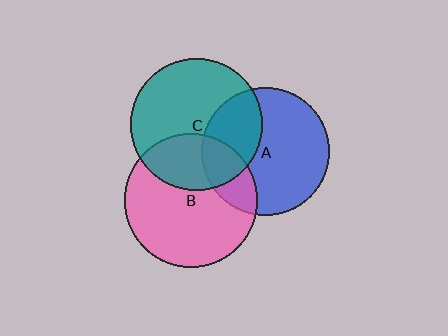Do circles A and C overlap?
Yes.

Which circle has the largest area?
Circle B (pink).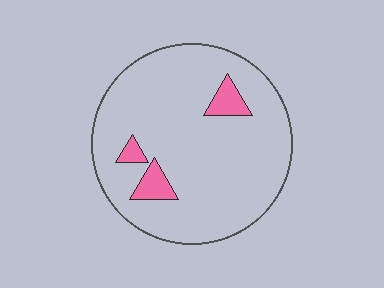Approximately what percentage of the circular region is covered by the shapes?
Approximately 10%.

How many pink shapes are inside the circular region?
3.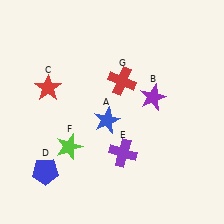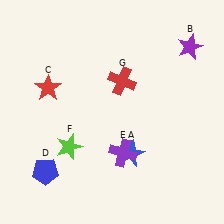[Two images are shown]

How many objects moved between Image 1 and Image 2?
2 objects moved between the two images.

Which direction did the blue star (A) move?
The blue star (A) moved down.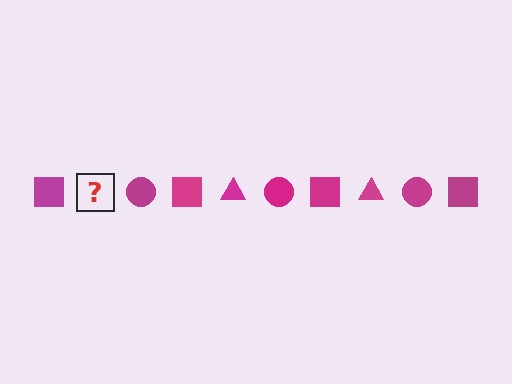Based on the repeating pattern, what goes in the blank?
The blank should be a magenta triangle.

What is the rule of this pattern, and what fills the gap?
The rule is that the pattern cycles through square, triangle, circle shapes in magenta. The gap should be filled with a magenta triangle.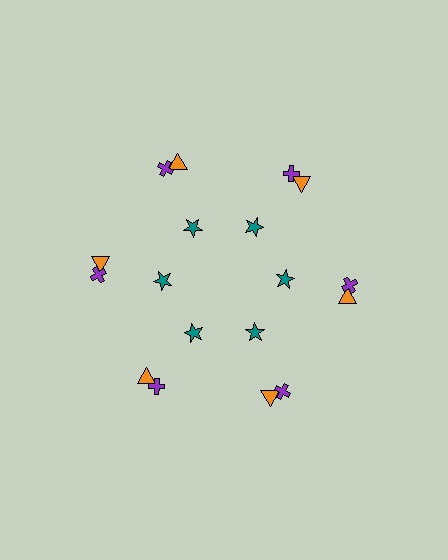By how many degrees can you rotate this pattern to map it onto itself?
The pattern maps onto itself every 60 degrees of rotation.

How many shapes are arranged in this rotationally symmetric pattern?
There are 18 shapes, arranged in 6 groups of 3.